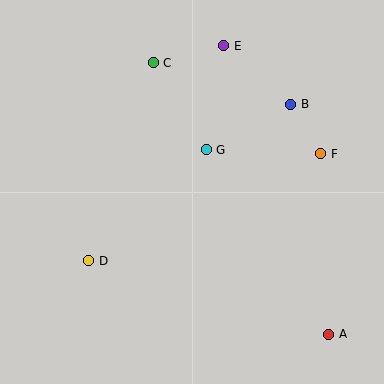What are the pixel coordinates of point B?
Point B is at (291, 104).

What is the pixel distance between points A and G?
The distance between A and G is 222 pixels.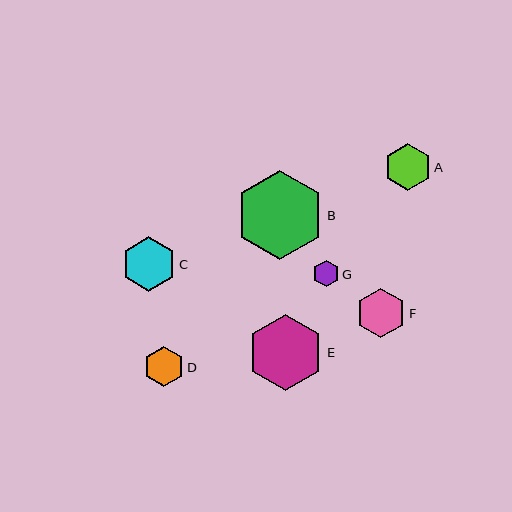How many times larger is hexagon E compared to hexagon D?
Hexagon E is approximately 1.9 times the size of hexagon D.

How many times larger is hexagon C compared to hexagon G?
Hexagon C is approximately 2.1 times the size of hexagon G.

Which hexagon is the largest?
Hexagon B is the largest with a size of approximately 89 pixels.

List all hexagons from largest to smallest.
From largest to smallest: B, E, C, F, A, D, G.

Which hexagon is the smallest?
Hexagon G is the smallest with a size of approximately 26 pixels.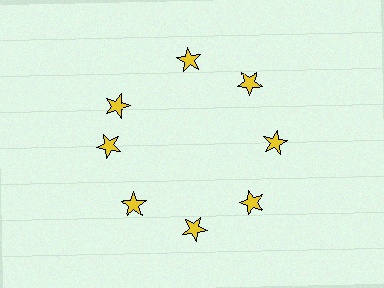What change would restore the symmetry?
The symmetry would be restored by rotating it back into even spacing with its neighbors so that all 8 stars sit at equal angles and equal distance from the center.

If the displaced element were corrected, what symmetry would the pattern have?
It would have 8-fold rotational symmetry — the pattern would map onto itself every 45 degrees.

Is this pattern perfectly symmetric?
No. The 8 yellow stars are arranged in a ring, but one element near the 10 o'clock position is rotated out of alignment along the ring, breaking the 8-fold rotational symmetry.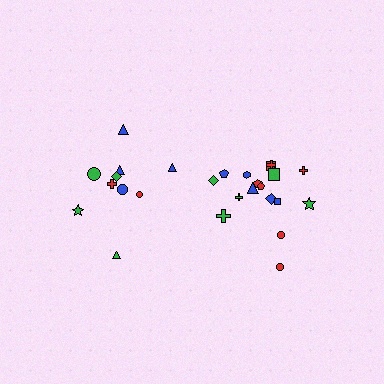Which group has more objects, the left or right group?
The right group.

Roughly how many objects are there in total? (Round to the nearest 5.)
Roughly 30 objects in total.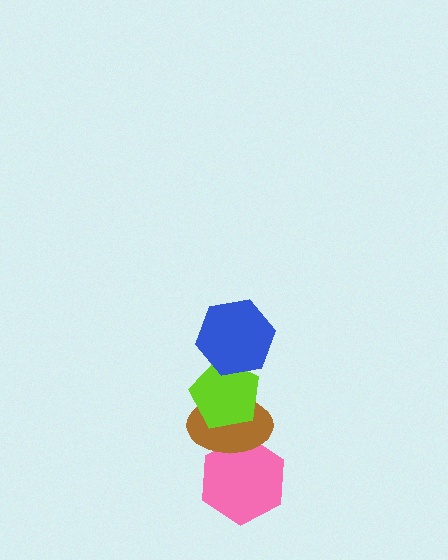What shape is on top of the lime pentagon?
The blue hexagon is on top of the lime pentagon.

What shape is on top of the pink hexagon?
The brown ellipse is on top of the pink hexagon.